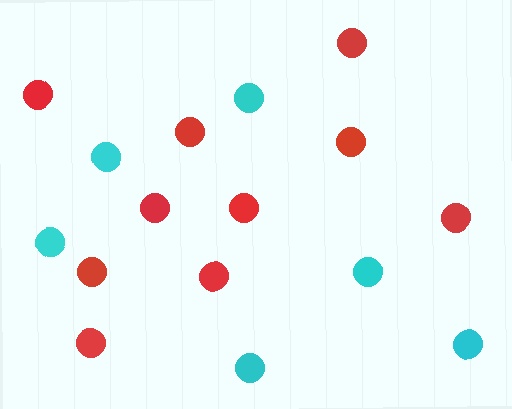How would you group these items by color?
There are 2 groups: one group of cyan circles (6) and one group of red circles (10).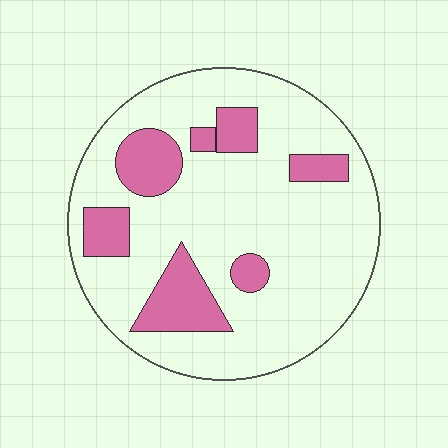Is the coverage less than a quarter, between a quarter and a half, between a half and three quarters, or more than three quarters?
Less than a quarter.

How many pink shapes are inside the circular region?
7.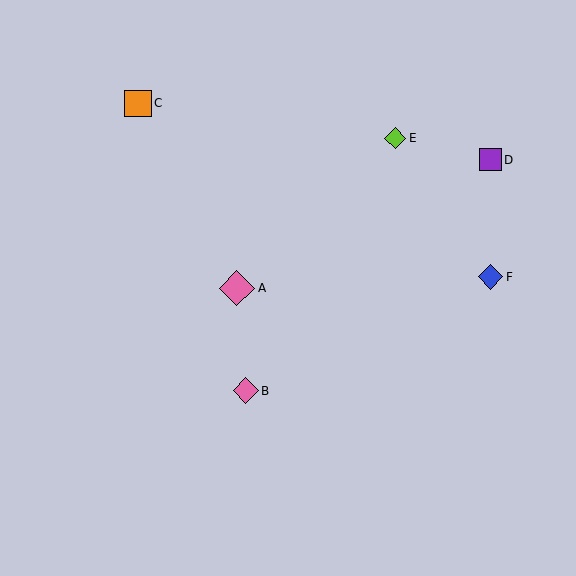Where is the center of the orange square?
The center of the orange square is at (138, 103).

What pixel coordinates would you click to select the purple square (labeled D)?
Click at (491, 160) to select the purple square D.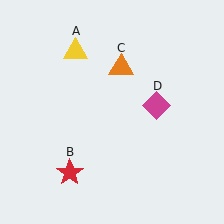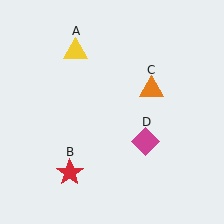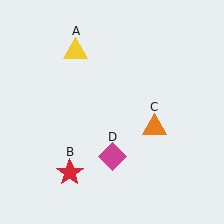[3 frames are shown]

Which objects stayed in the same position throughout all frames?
Yellow triangle (object A) and red star (object B) remained stationary.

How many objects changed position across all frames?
2 objects changed position: orange triangle (object C), magenta diamond (object D).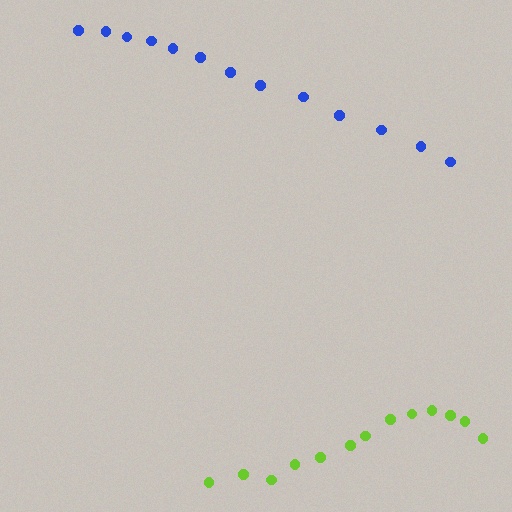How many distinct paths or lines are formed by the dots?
There are 2 distinct paths.